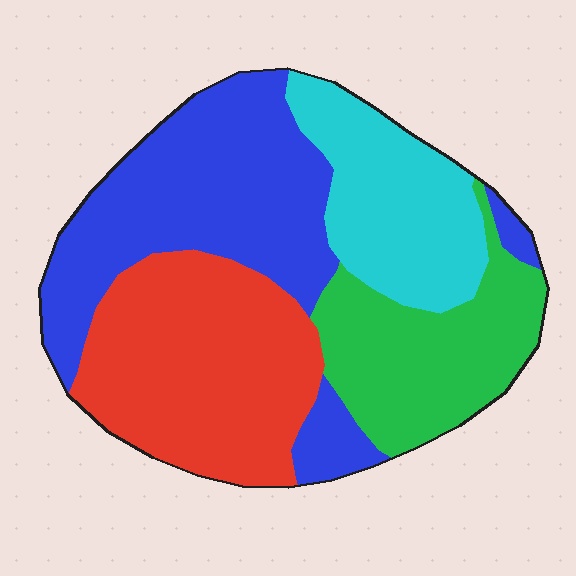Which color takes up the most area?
Blue, at roughly 35%.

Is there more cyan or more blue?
Blue.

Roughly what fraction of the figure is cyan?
Cyan covers 18% of the figure.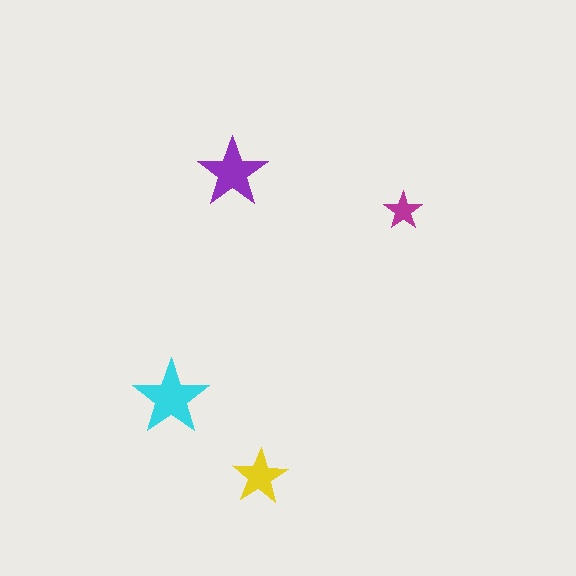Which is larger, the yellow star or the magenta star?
The yellow one.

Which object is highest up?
The purple star is topmost.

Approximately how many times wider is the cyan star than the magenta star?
About 2 times wider.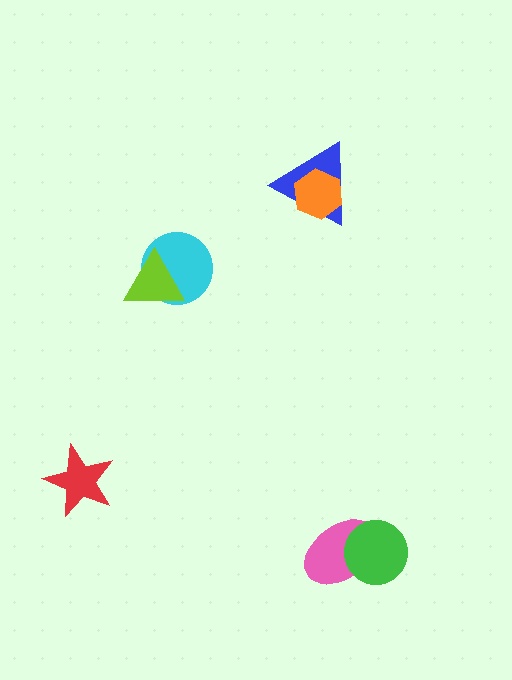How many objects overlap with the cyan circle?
1 object overlaps with the cyan circle.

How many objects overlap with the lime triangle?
1 object overlaps with the lime triangle.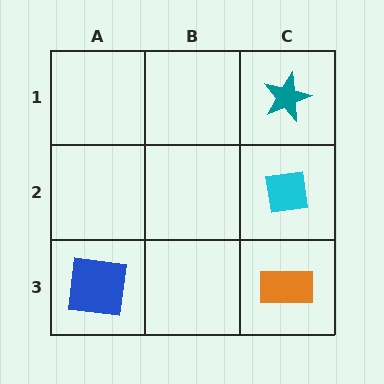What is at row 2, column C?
A cyan square.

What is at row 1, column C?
A teal star.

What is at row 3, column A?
A blue square.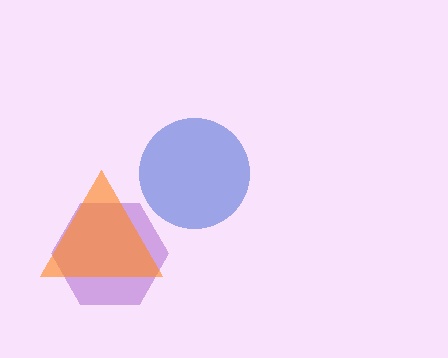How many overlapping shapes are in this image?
There are 3 overlapping shapes in the image.